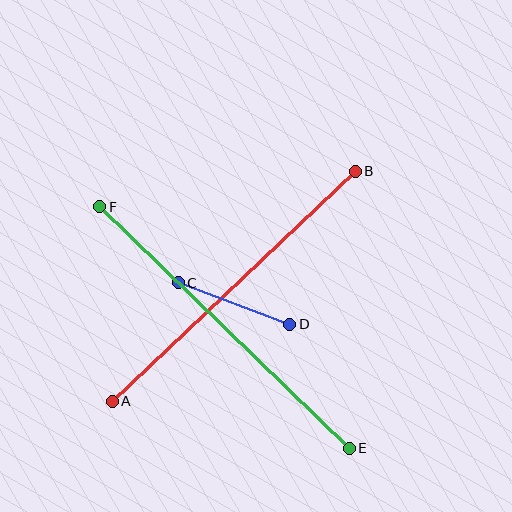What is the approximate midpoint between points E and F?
The midpoint is at approximately (224, 328) pixels.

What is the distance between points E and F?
The distance is approximately 347 pixels.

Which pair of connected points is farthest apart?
Points E and F are farthest apart.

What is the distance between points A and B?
The distance is approximately 334 pixels.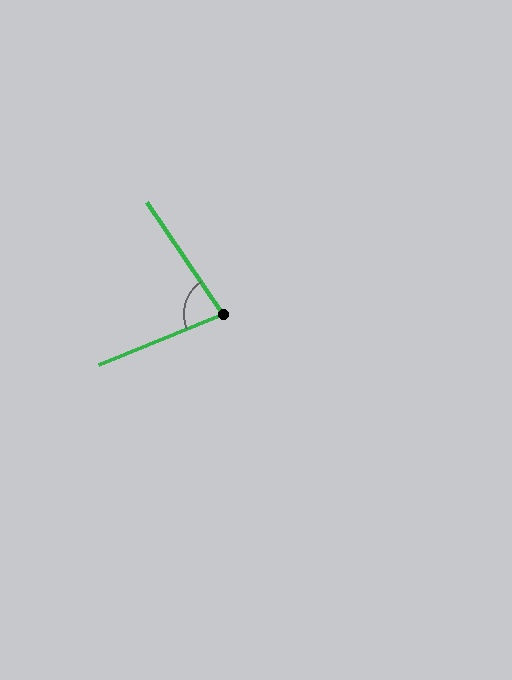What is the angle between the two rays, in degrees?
Approximately 79 degrees.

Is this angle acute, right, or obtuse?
It is acute.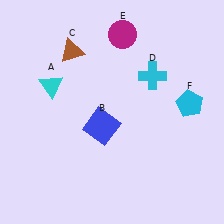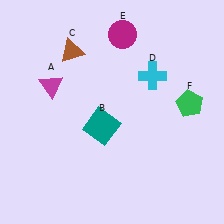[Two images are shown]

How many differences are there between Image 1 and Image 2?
There are 3 differences between the two images.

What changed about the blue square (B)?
In Image 1, B is blue. In Image 2, it changed to teal.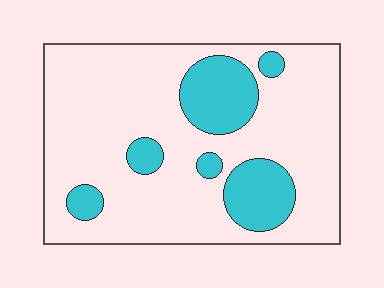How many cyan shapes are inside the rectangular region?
6.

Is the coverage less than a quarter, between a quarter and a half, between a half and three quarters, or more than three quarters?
Less than a quarter.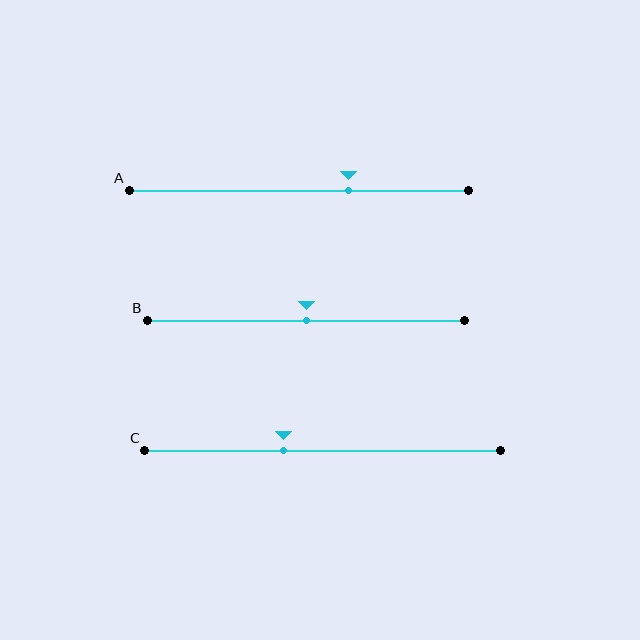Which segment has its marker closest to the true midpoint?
Segment B has its marker closest to the true midpoint.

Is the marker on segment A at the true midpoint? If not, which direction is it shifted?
No, the marker on segment A is shifted to the right by about 15% of the segment length.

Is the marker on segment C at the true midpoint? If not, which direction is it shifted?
No, the marker on segment C is shifted to the left by about 11% of the segment length.